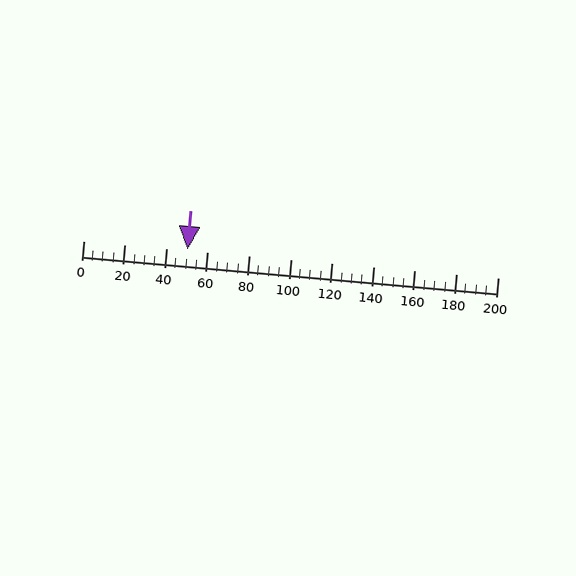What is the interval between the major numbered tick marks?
The major tick marks are spaced 20 units apart.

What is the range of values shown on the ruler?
The ruler shows values from 0 to 200.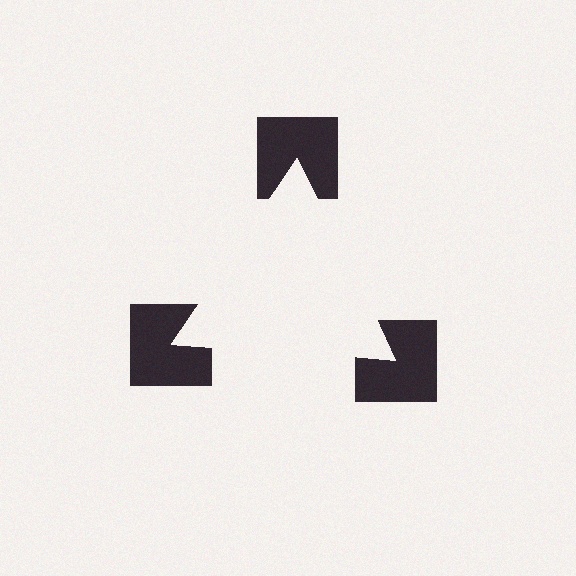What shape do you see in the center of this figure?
An illusory triangle — its edges are inferred from the aligned wedge cuts in the notched squares, not physically drawn.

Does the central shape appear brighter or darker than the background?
It typically appears slightly brighter than the background, even though no actual brightness change is drawn.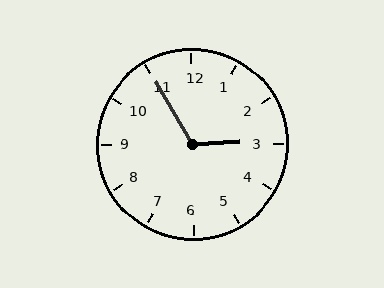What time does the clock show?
2:55.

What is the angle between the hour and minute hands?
Approximately 118 degrees.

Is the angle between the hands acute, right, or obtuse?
It is obtuse.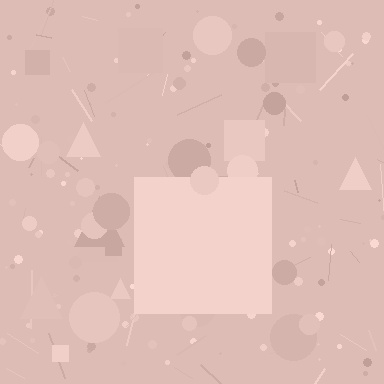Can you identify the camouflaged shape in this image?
The camouflaged shape is a square.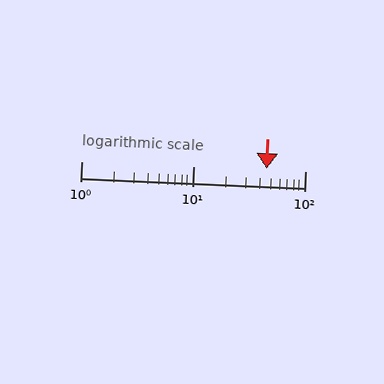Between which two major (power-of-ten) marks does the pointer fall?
The pointer is between 10 and 100.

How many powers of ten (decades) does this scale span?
The scale spans 2 decades, from 1 to 100.